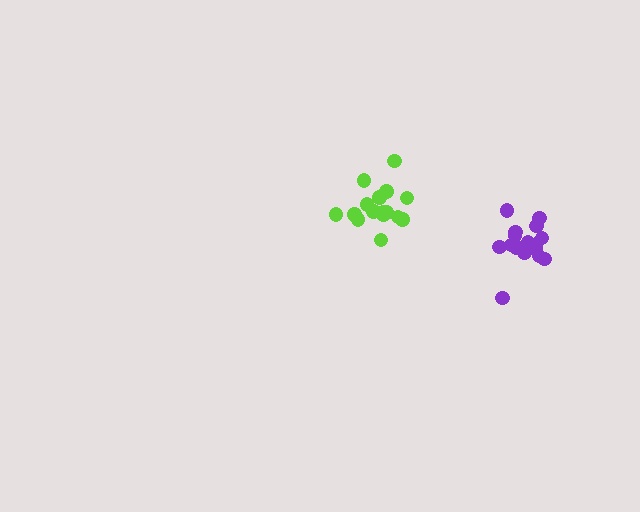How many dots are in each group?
Group 1: 16 dots, Group 2: 16 dots (32 total).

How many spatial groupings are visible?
There are 2 spatial groupings.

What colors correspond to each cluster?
The clusters are colored: lime, purple.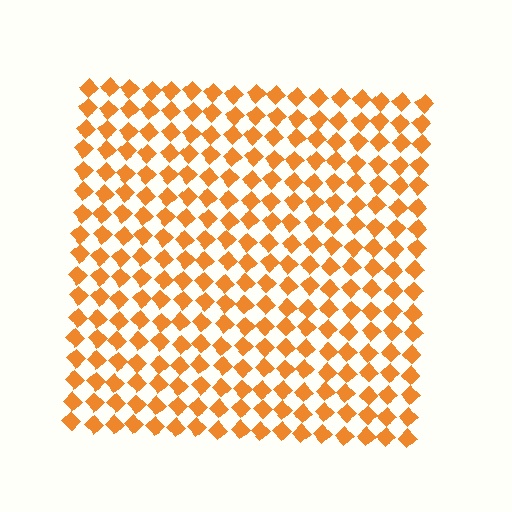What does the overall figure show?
The overall figure shows a square.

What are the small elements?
The small elements are diamonds.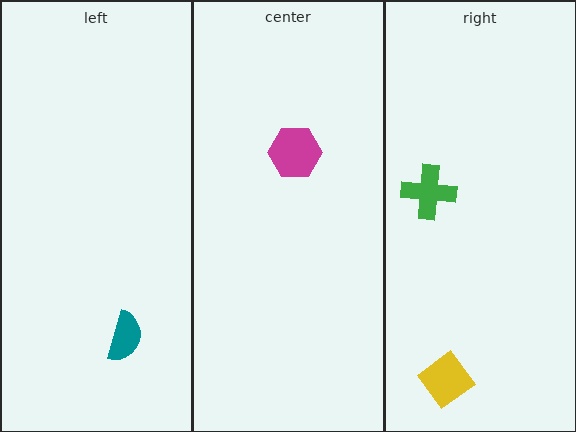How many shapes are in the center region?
1.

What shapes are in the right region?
The yellow diamond, the green cross.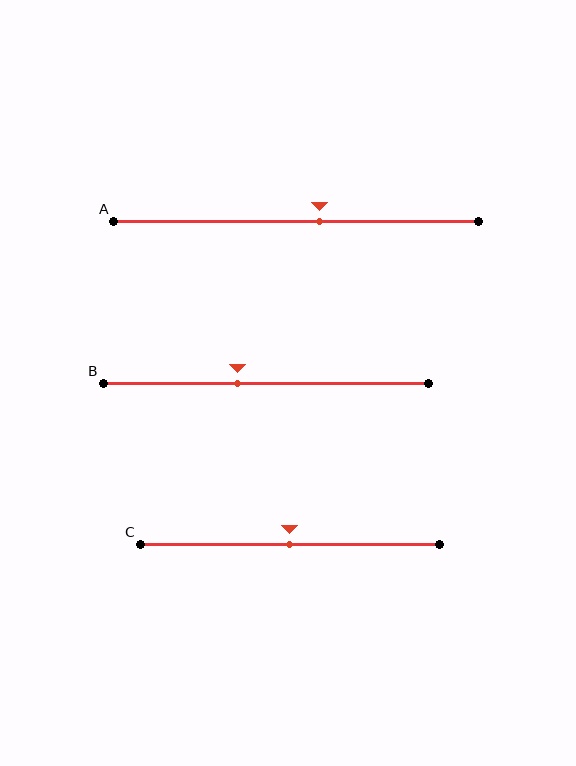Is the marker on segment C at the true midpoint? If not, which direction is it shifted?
Yes, the marker on segment C is at the true midpoint.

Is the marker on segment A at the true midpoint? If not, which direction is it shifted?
No, the marker on segment A is shifted to the right by about 6% of the segment length.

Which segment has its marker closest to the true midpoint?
Segment C has its marker closest to the true midpoint.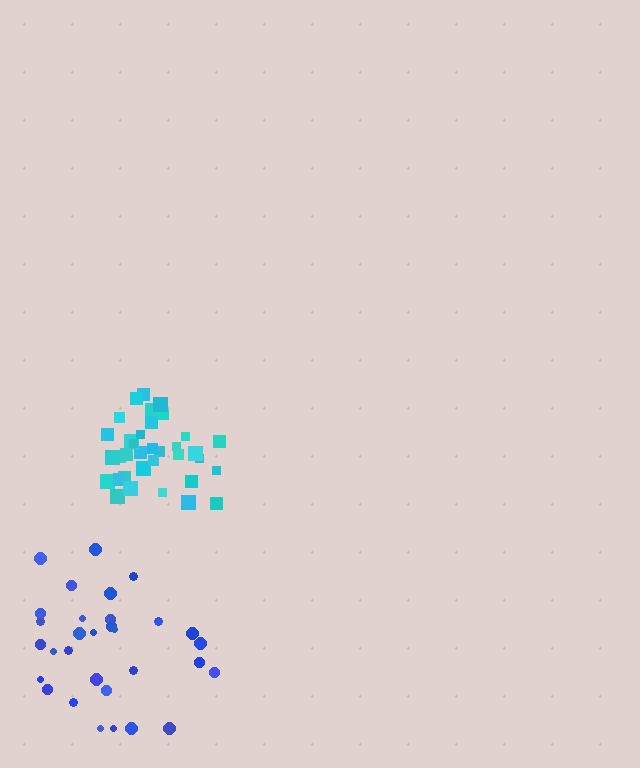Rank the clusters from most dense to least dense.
cyan, blue.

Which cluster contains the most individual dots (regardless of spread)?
Cyan (35).